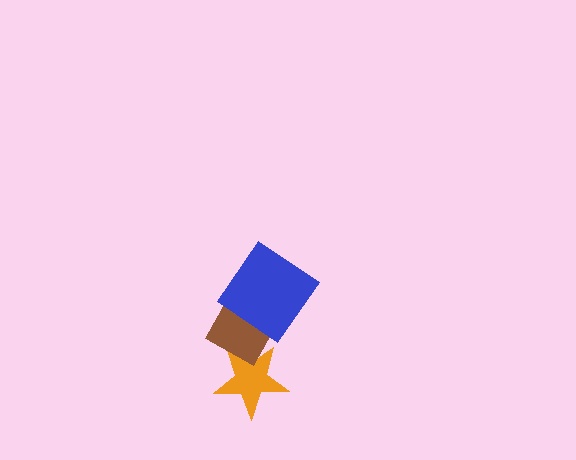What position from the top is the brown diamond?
The brown diamond is 2nd from the top.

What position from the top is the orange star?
The orange star is 3rd from the top.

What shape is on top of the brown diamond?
The blue diamond is on top of the brown diamond.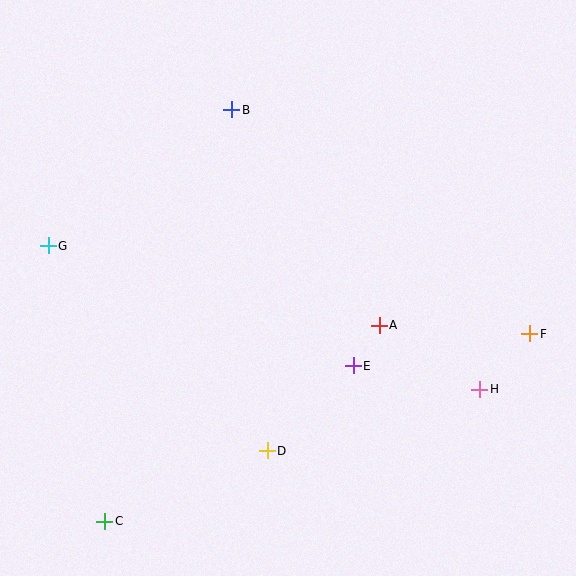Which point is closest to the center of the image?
Point A at (379, 325) is closest to the center.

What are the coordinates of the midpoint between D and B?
The midpoint between D and B is at (250, 280).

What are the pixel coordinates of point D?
Point D is at (267, 451).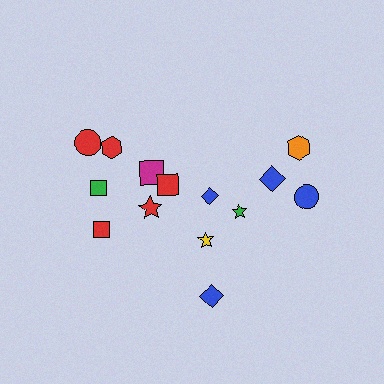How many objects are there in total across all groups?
There are 14 objects.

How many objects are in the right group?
There are 8 objects.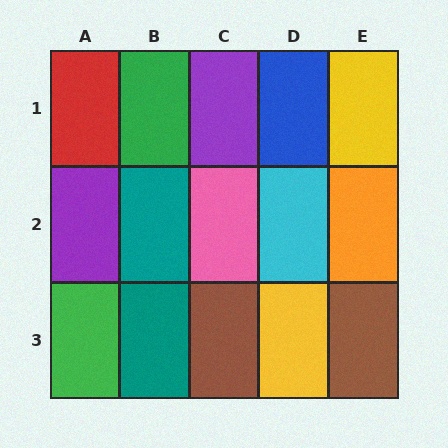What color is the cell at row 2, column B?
Teal.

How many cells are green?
2 cells are green.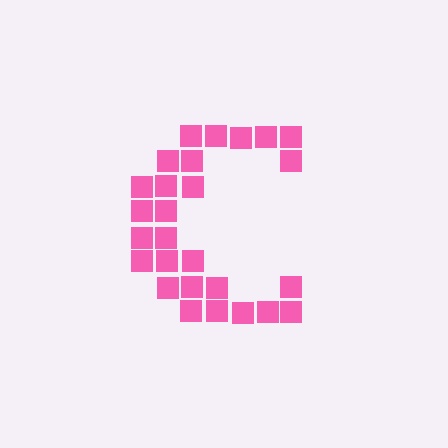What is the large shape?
The large shape is the letter C.